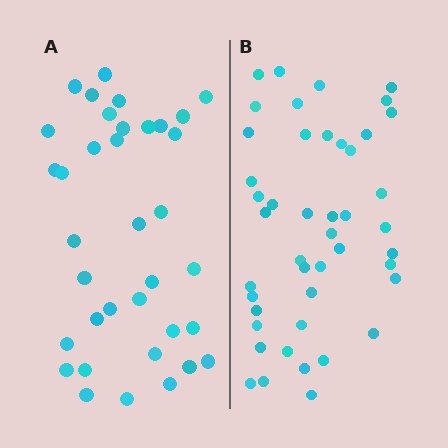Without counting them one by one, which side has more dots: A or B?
Region B (the right region) has more dots.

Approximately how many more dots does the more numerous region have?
Region B has roughly 8 or so more dots than region A.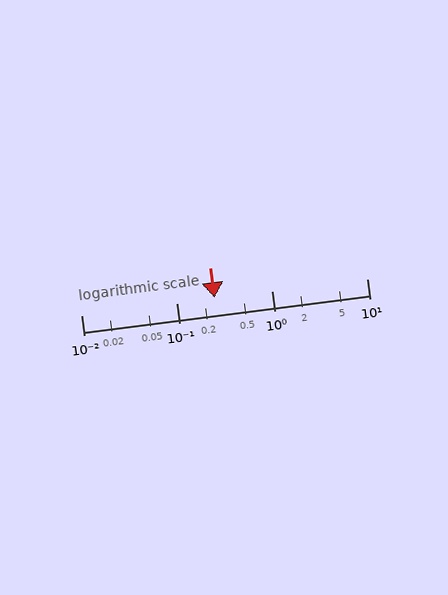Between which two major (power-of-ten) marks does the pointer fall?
The pointer is between 0.1 and 1.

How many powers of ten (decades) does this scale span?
The scale spans 3 decades, from 0.01 to 10.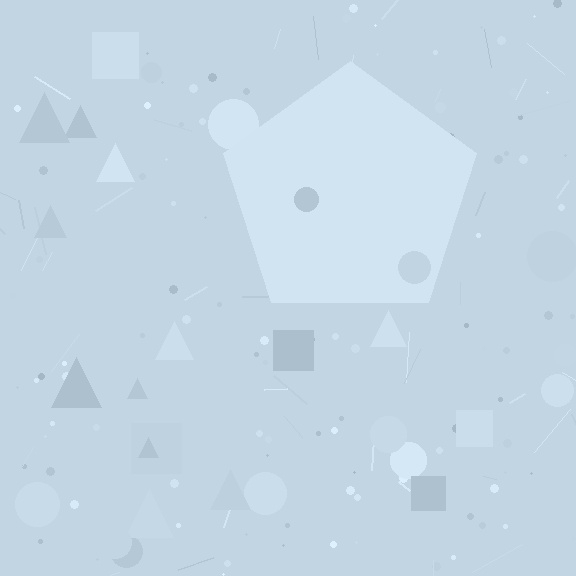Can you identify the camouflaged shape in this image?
The camouflaged shape is a pentagon.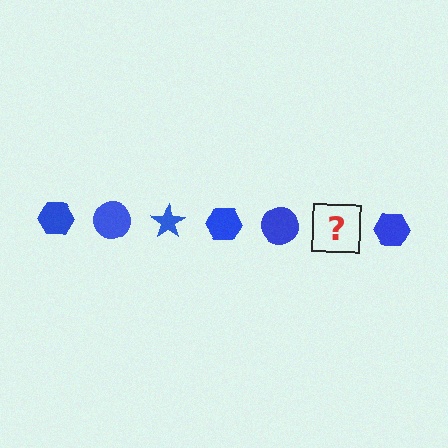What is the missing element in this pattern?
The missing element is a blue star.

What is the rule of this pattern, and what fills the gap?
The rule is that the pattern cycles through hexagon, circle, star shapes in blue. The gap should be filled with a blue star.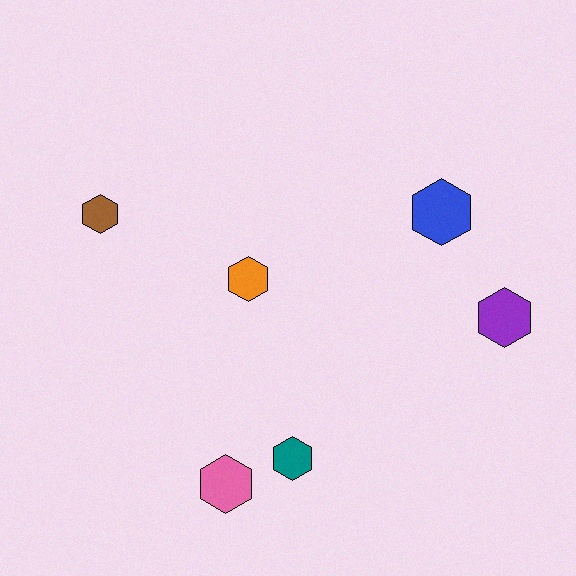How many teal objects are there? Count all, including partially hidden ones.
There is 1 teal object.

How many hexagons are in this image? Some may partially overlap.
There are 6 hexagons.